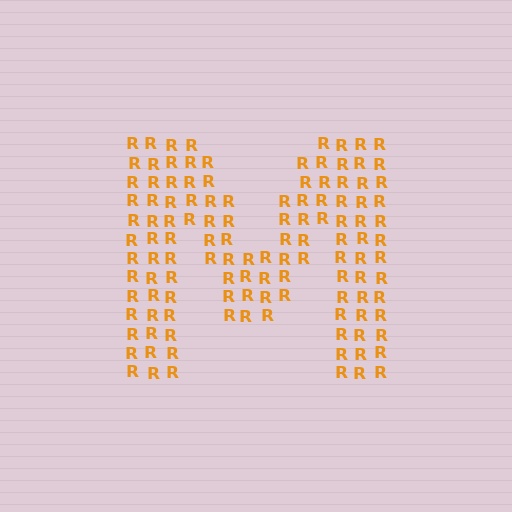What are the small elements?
The small elements are letter R's.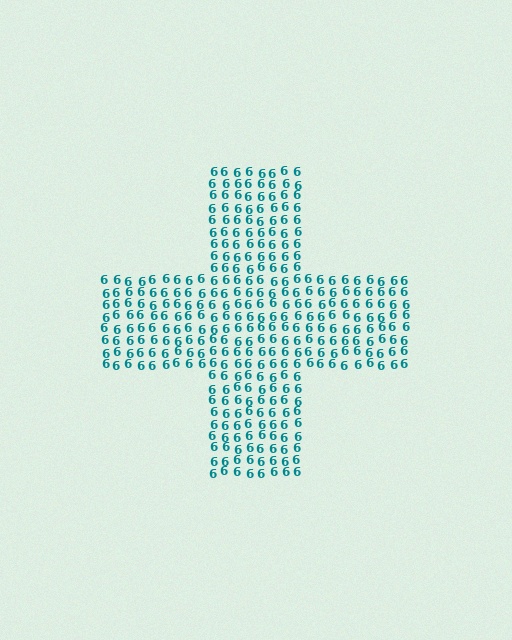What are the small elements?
The small elements are digit 6's.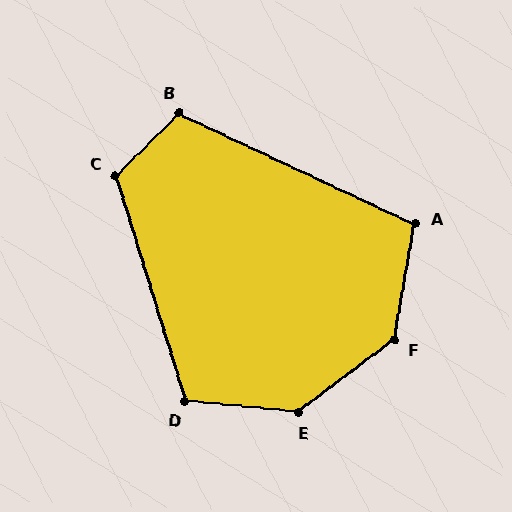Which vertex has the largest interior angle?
E, at approximately 137 degrees.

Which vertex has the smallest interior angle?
A, at approximately 105 degrees.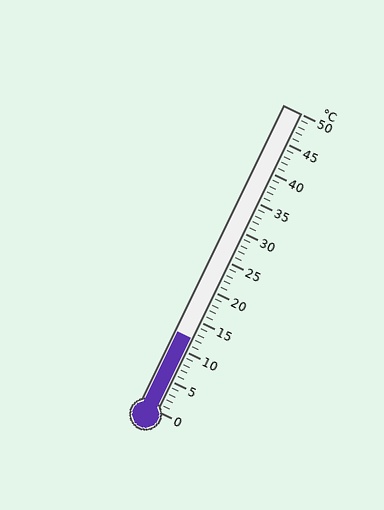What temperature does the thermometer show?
The thermometer shows approximately 12°C.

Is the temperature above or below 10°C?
The temperature is above 10°C.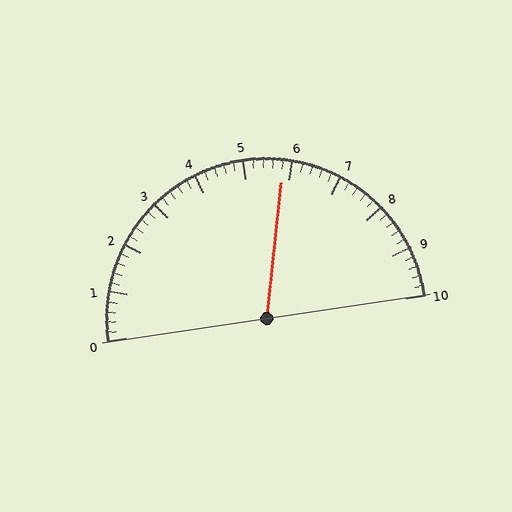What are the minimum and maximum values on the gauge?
The gauge ranges from 0 to 10.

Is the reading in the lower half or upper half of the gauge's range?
The reading is in the upper half of the range (0 to 10).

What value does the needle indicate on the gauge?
The needle indicates approximately 5.8.